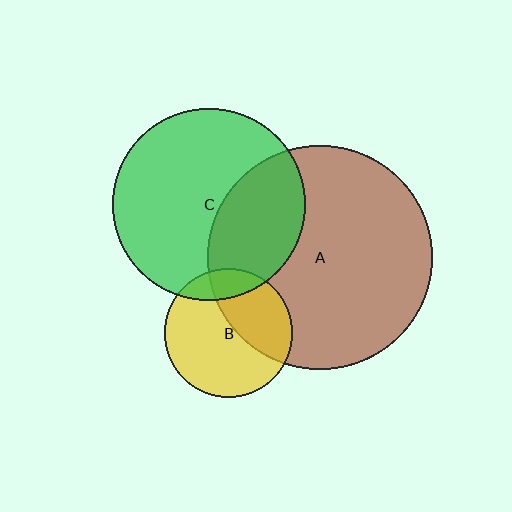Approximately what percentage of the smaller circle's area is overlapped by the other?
Approximately 35%.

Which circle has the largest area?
Circle A (brown).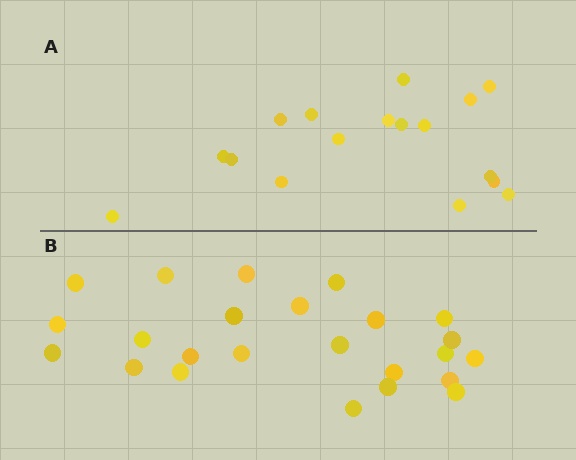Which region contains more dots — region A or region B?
Region B (the bottom region) has more dots.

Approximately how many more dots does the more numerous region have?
Region B has roughly 8 or so more dots than region A.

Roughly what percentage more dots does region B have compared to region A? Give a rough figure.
About 40% more.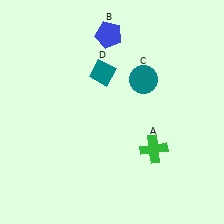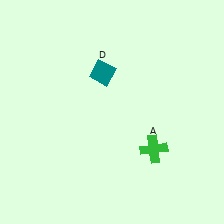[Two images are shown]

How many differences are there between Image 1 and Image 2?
There are 2 differences between the two images.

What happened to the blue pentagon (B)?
The blue pentagon (B) was removed in Image 2. It was in the top-left area of Image 1.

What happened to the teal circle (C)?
The teal circle (C) was removed in Image 2. It was in the top-right area of Image 1.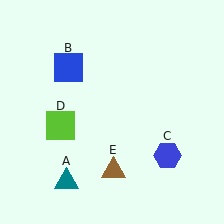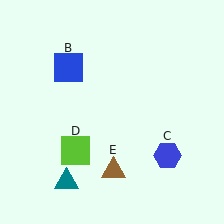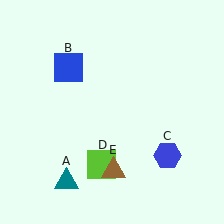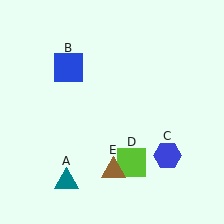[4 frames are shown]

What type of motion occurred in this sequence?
The lime square (object D) rotated counterclockwise around the center of the scene.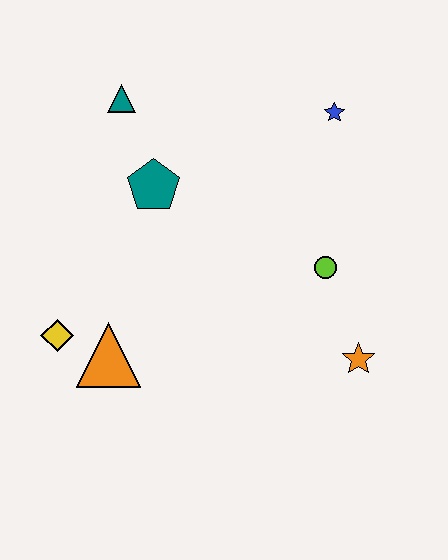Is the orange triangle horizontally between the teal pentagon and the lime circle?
No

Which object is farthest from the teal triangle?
The orange star is farthest from the teal triangle.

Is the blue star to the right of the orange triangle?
Yes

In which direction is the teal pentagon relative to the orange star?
The teal pentagon is to the left of the orange star.